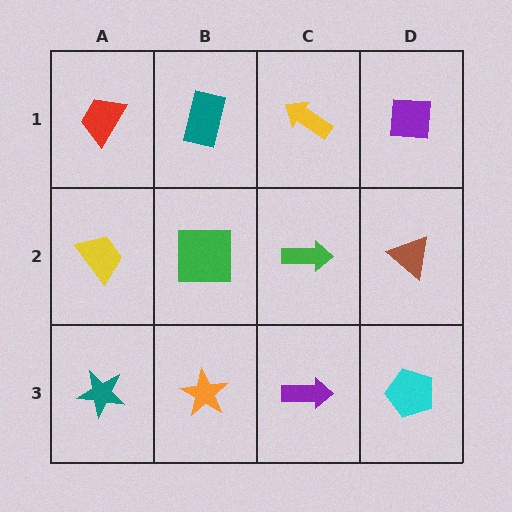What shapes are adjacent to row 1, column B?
A green square (row 2, column B), a red trapezoid (row 1, column A), a yellow arrow (row 1, column C).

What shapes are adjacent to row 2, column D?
A purple square (row 1, column D), a cyan pentagon (row 3, column D), a green arrow (row 2, column C).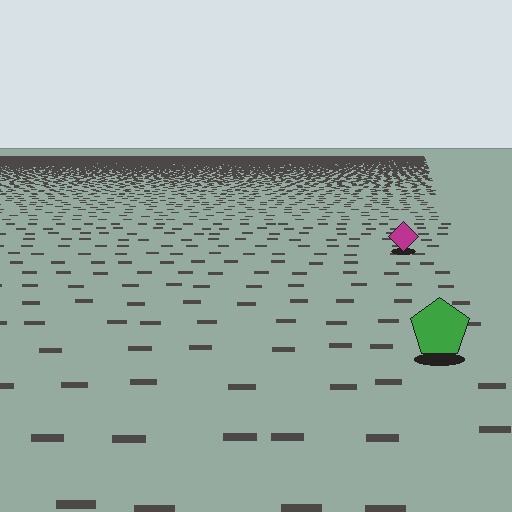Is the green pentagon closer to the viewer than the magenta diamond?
Yes. The green pentagon is closer — you can tell from the texture gradient: the ground texture is coarser near it.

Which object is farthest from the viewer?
The magenta diamond is farthest from the viewer. It appears smaller and the ground texture around it is denser.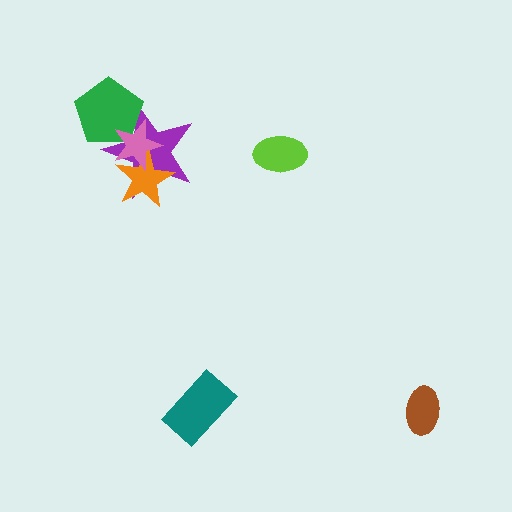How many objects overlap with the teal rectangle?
0 objects overlap with the teal rectangle.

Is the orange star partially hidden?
Yes, it is partially covered by another shape.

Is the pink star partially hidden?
No, no other shape covers it.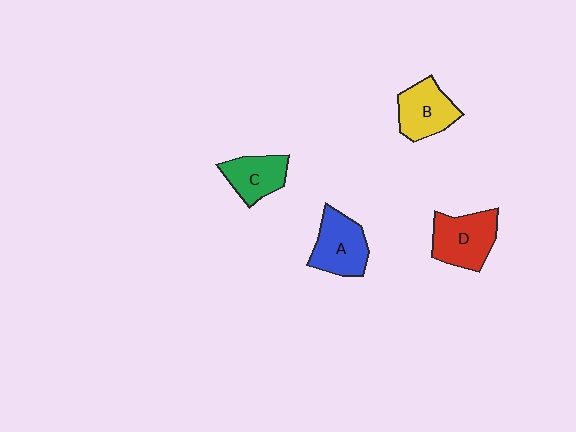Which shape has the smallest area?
Shape C (green).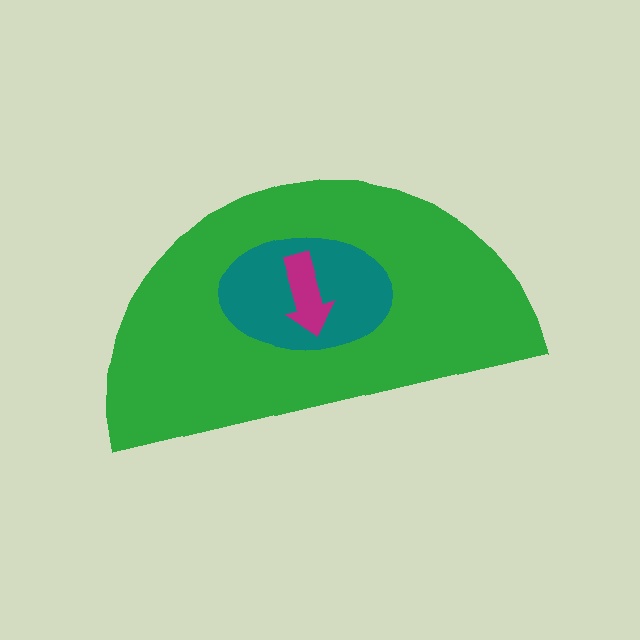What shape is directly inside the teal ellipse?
The magenta arrow.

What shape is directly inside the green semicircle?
The teal ellipse.